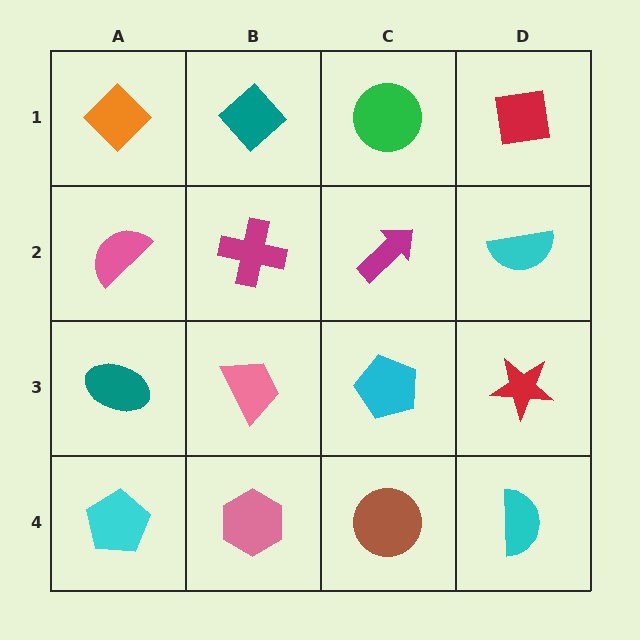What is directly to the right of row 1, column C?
A red square.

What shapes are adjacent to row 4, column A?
A teal ellipse (row 3, column A), a pink hexagon (row 4, column B).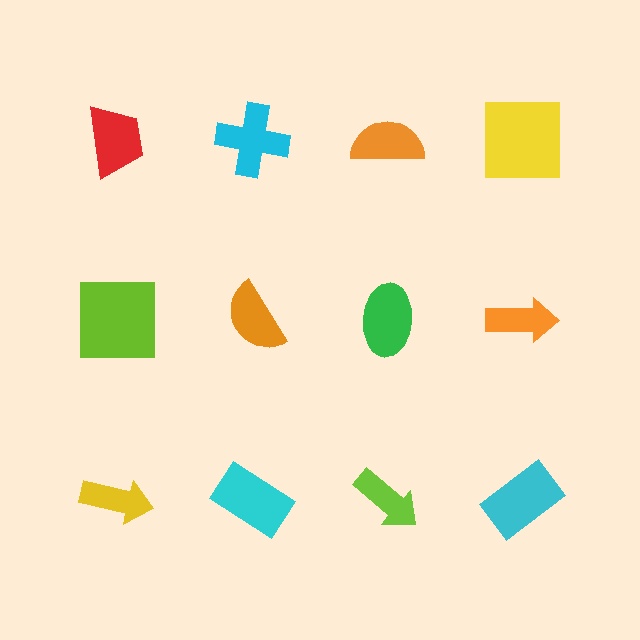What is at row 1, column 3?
An orange semicircle.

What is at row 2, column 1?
A lime square.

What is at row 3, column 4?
A cyan rectangle.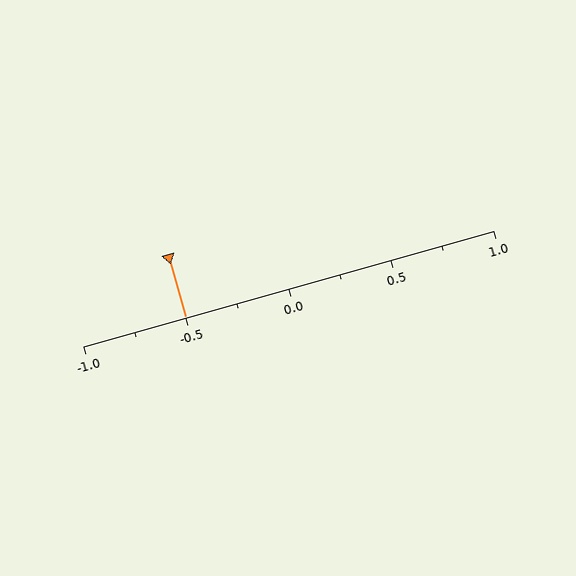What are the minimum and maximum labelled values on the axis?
The axis runs from -1.0 to 1.0.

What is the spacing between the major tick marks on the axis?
The major ticks are spaced 0.5 apart.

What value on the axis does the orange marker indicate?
The marker indicates approximately -0.5.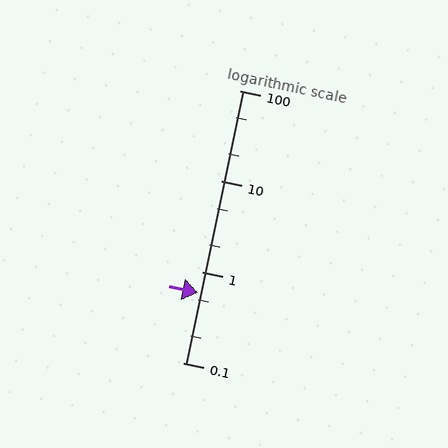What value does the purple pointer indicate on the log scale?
The pointer indicates approximately 0.59.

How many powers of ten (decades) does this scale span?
The scale spans 3 decades, from 0.1 to 100.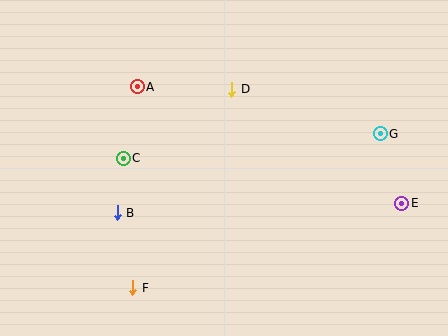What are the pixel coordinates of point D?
Point D is at (232, 89).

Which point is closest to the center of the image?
Point D at (232, 89) is closest to the center.